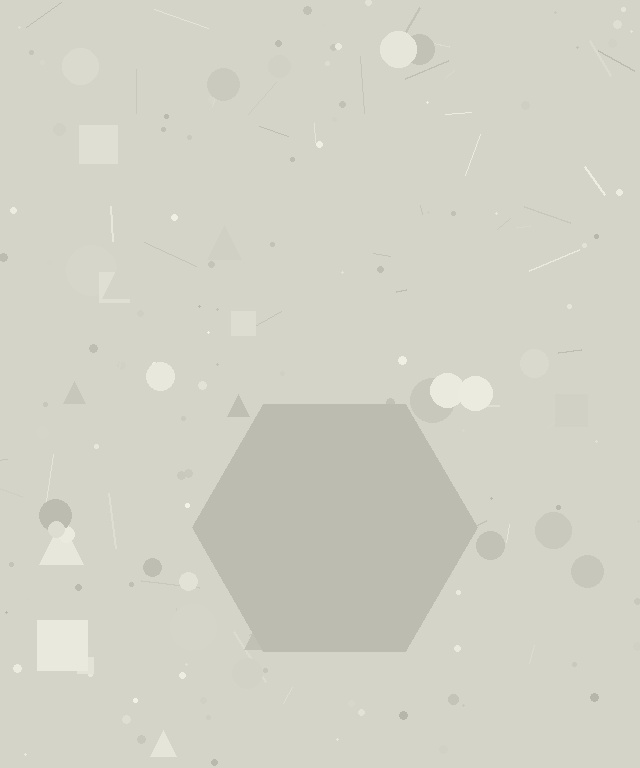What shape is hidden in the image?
A hexagon is hidden in the image.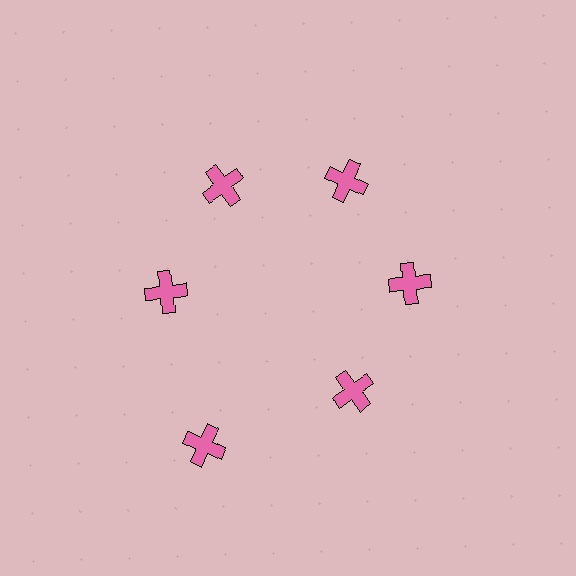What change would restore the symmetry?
The symmetry would be restored by moving it inward, back onto the ring so that all 6 crosses sit at equal angles and equal distance from the center.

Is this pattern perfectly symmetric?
No. The 6 pink crosses are arranged in a ring, but one element near the 7 o'clock position is pushed outward from the center, breaking the 6-fold rotational symmetry.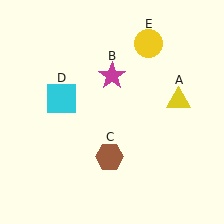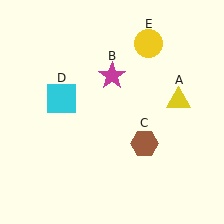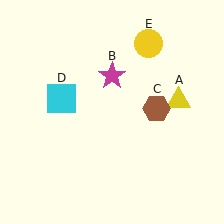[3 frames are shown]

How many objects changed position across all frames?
1 object changed position: brown hexagon (object C).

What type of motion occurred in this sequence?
The brown hexagon (object C) rotated counterclockwise around the center of the scene.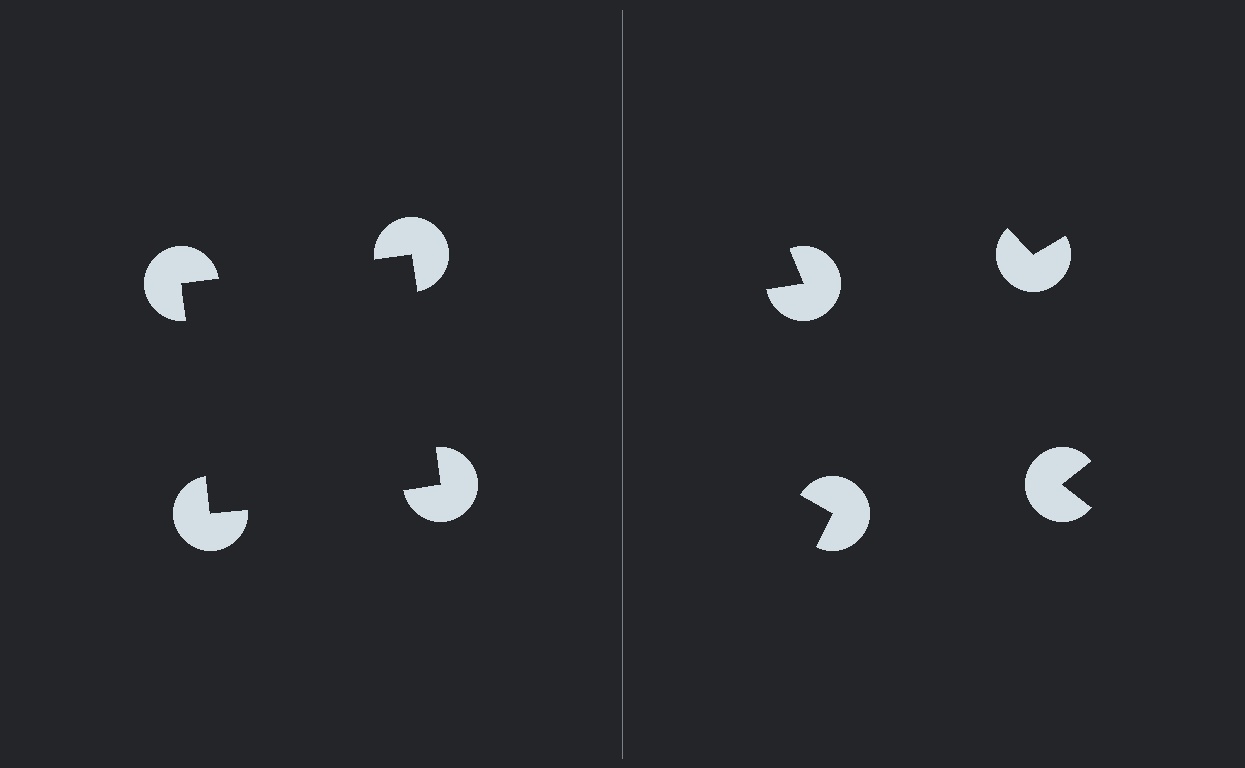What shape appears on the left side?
An illusory square.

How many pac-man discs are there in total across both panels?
8 — 4 on each side.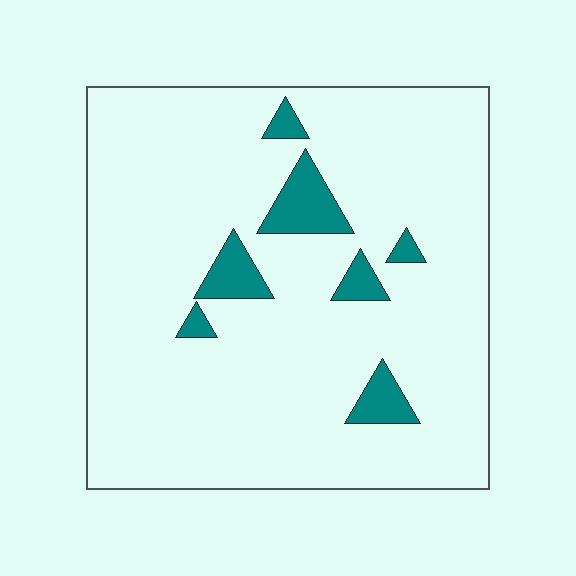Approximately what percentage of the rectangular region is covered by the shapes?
Approximately 10%.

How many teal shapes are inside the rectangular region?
7.